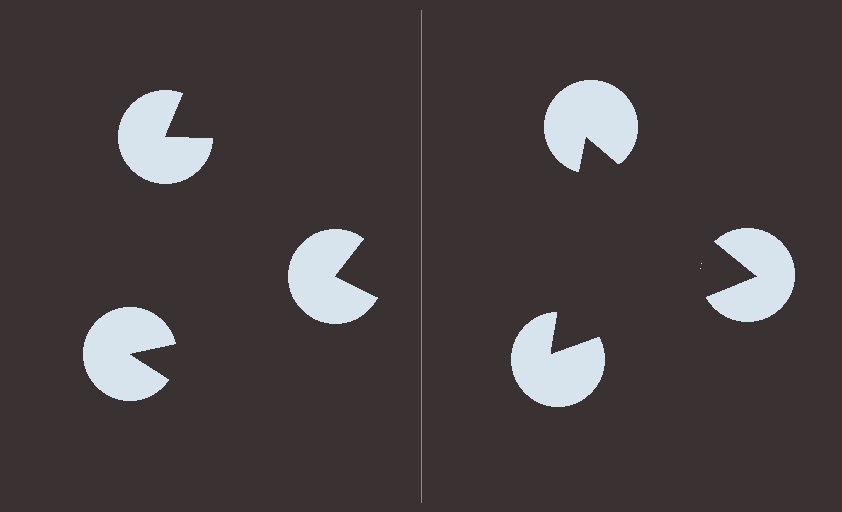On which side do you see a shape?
An illusory triangle appears on the right side. On the left side the wedge cuts are rotated, so no coherent shape forms.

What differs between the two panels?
The pac-man discs are positioned identically on both sides; only the wedge orientations differ. On the right they align to a triangle; on the left they are misaligned.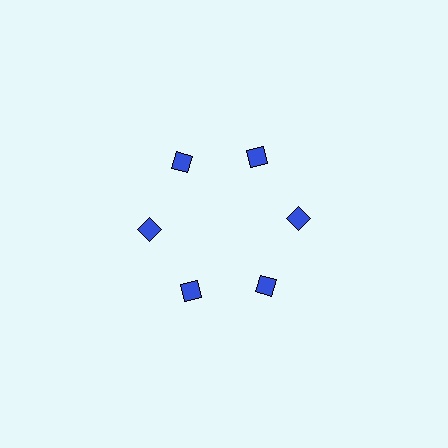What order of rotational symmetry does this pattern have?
This pattern has 6-fold rotational symmetry.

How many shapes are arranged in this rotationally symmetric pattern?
There are 6 shapes, arranged in 6 groups of 1.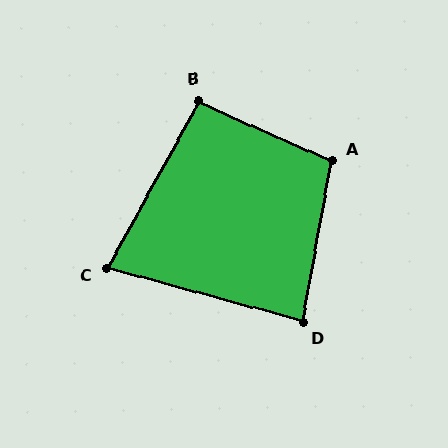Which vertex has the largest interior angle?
A, at approximately 104 degrees.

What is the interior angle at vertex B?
Approximately 95 degrees (approximately right).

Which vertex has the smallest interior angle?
C, at approximately 76 degrees.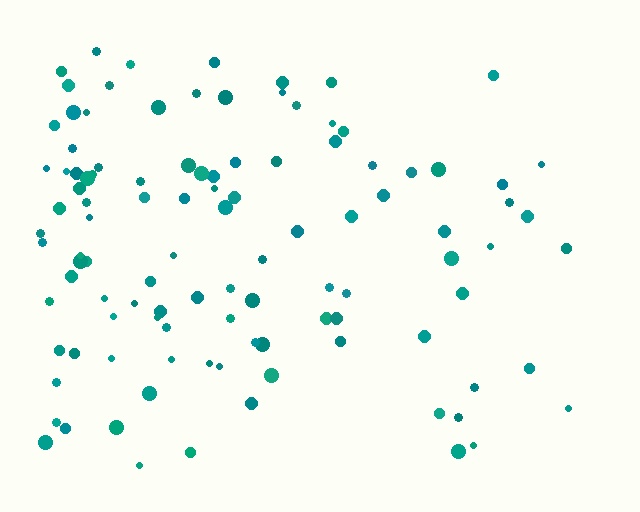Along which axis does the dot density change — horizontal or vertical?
Horizontal.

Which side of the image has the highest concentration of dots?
The left.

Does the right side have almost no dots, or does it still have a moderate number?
Still a moderate number, just noticeably fewer than the left.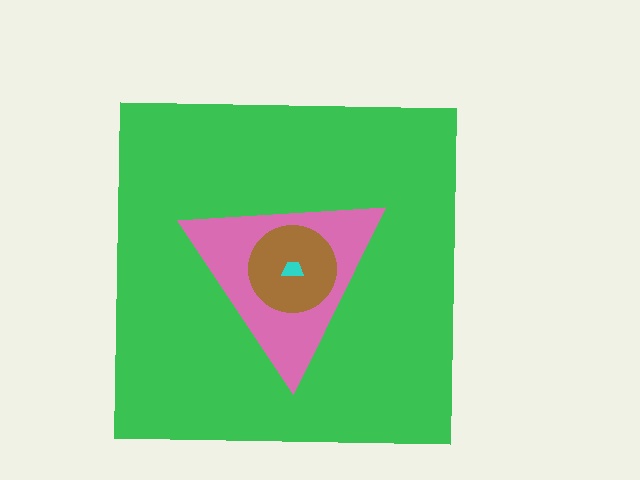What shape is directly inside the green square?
The pink triangle.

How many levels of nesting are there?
4.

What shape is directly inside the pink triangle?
The brown circle.